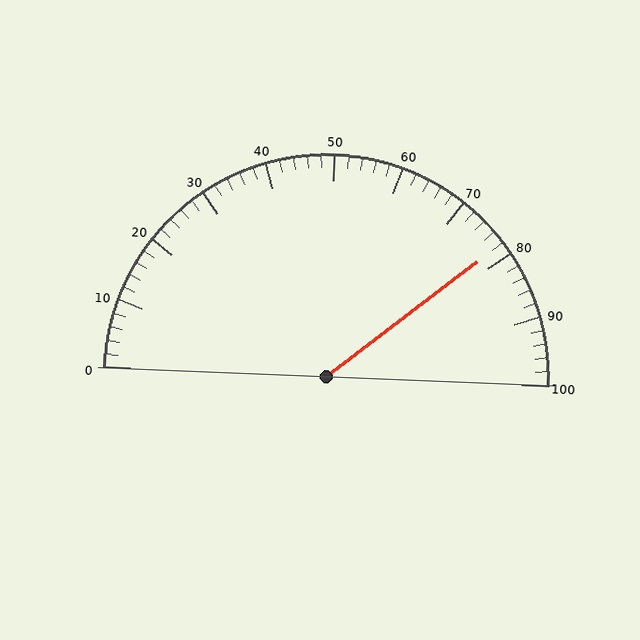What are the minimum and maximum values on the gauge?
The gauge ranges from 0 to 100.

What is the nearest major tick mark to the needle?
The nearest major tick mark is 80.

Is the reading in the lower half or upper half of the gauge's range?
The reading is in the upper half of the range (0 to 100).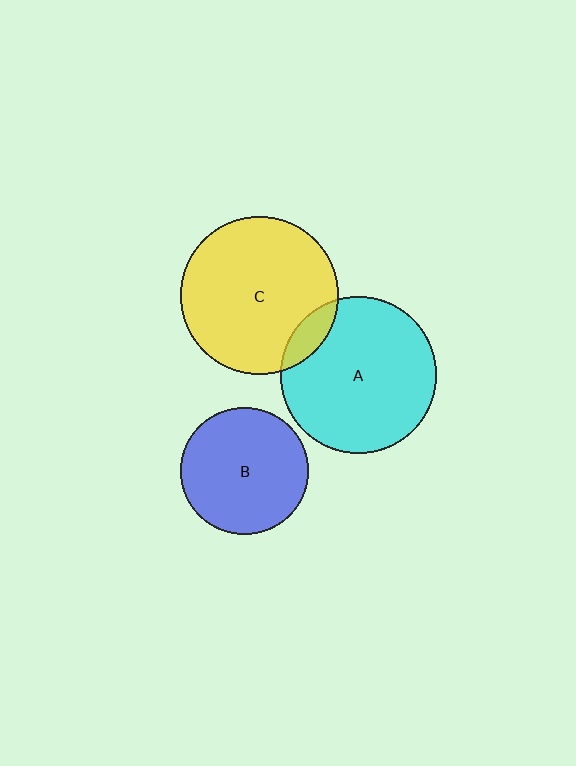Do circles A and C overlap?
Yes.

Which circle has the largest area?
Circle C (yellow).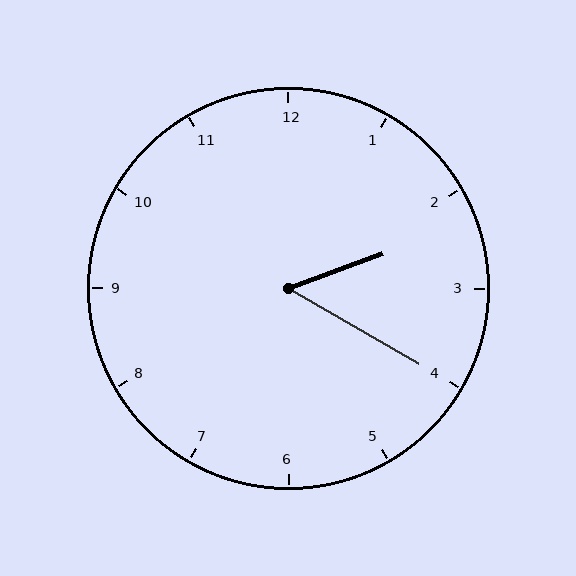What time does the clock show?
2:20.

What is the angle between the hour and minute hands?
Approximately 50 degrees.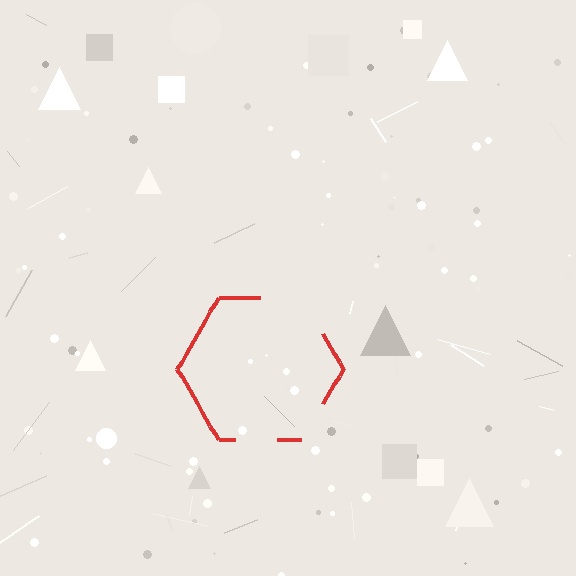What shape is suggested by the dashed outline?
The dashed outline suggests a hexagon.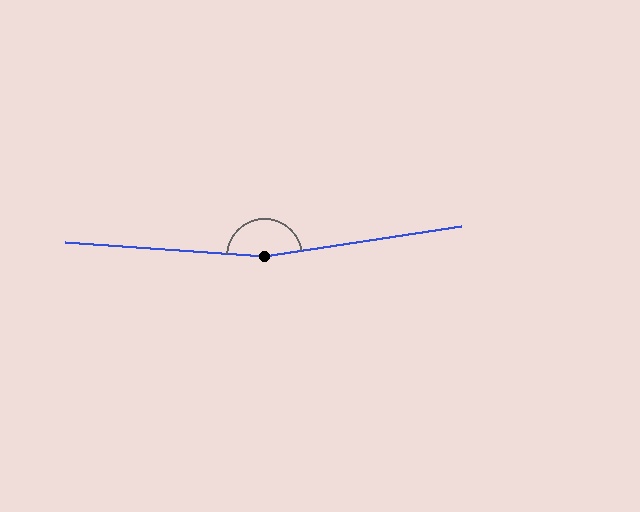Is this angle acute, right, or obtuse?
It is obtuse.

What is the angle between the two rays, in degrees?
Approximately 167 degrees.